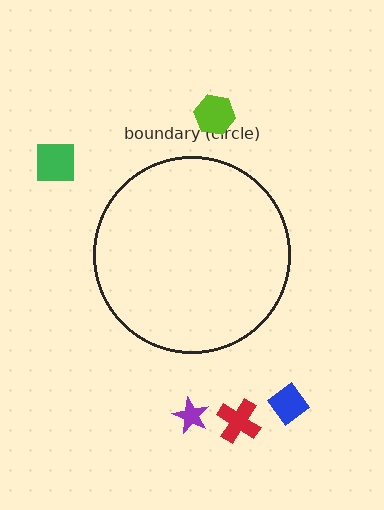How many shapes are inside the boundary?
0 inside, 5 outside.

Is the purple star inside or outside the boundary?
Outside.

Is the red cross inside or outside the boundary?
Outside.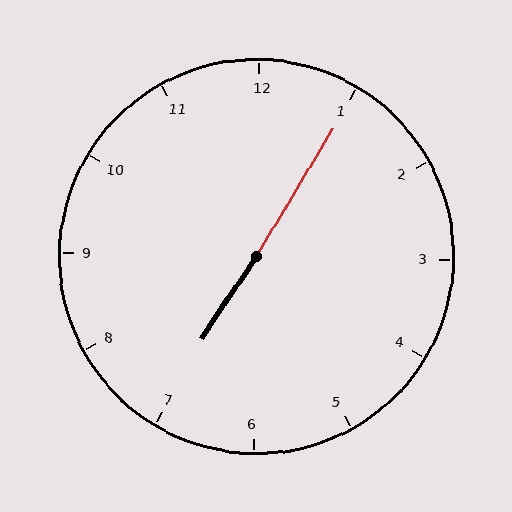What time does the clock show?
7:05.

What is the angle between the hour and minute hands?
Approximately 178 degrees.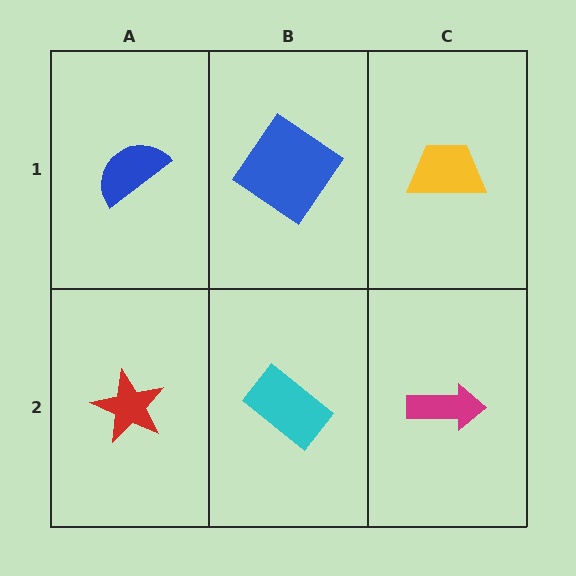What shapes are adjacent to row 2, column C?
A yellow trapezoid (row 1, column C), a cyan rectangle (row 2, column B).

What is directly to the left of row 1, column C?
A blue diamond.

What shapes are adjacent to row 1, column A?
A red star (row 2, column A), a blue diamond (row 1, column B).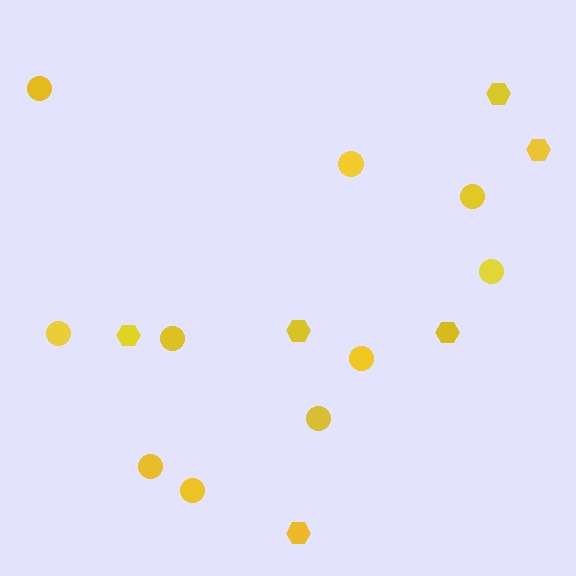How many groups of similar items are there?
There are 2 groups: one group of hexagons (6) and one group of circles (10).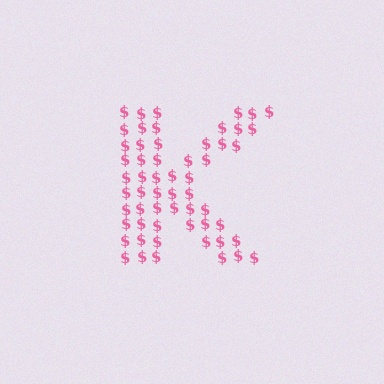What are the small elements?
The small elements are dollar signs.